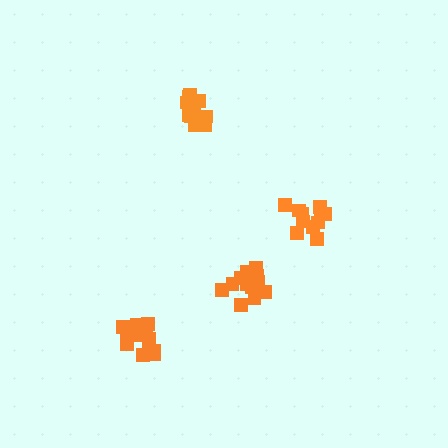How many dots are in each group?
Group 1: 15 dots, Group 2: 10 dots, Group 3: 12 dots, Group 4: 15 dots (52 total).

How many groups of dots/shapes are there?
There are 4 groups.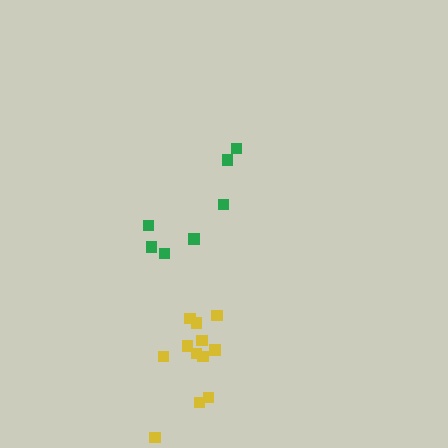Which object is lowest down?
The yellow cluster is bottommost.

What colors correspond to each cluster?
The clusters are colored: green, yellow.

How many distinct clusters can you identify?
There are 2 distinct clusters.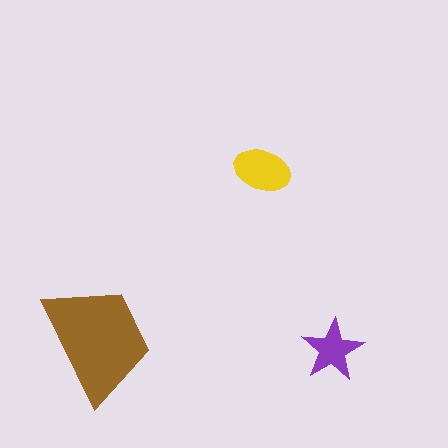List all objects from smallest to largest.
The purple star, the yellow ellipse, the brown trapezoid.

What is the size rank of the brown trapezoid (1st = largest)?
1st.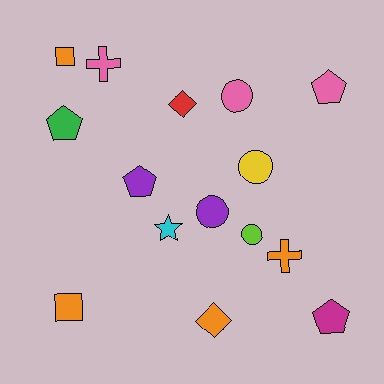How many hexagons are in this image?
There are no hexagons.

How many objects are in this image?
There are 15 objects.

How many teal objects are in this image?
There are no teal objects.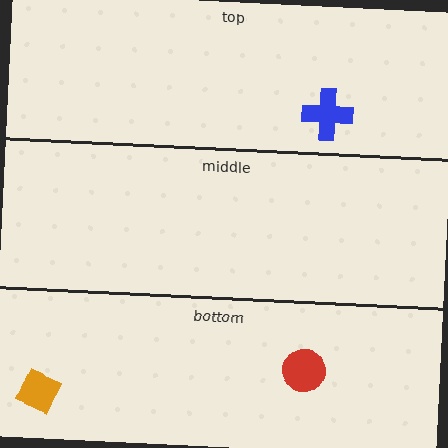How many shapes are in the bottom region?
2.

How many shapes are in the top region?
1.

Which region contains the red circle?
The bottom region.